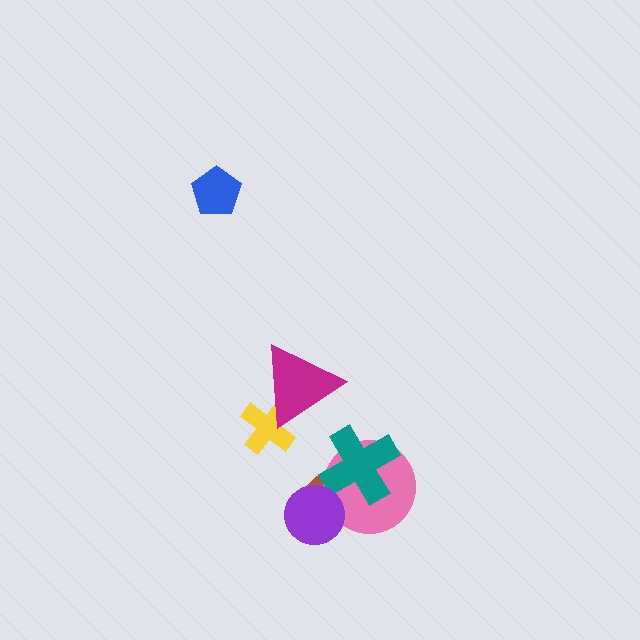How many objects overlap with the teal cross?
2 objects overlap with the teal cross.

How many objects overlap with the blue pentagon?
0 objects overlap with the blue pentagon.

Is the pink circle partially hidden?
Yes, it is partially covered by another shape.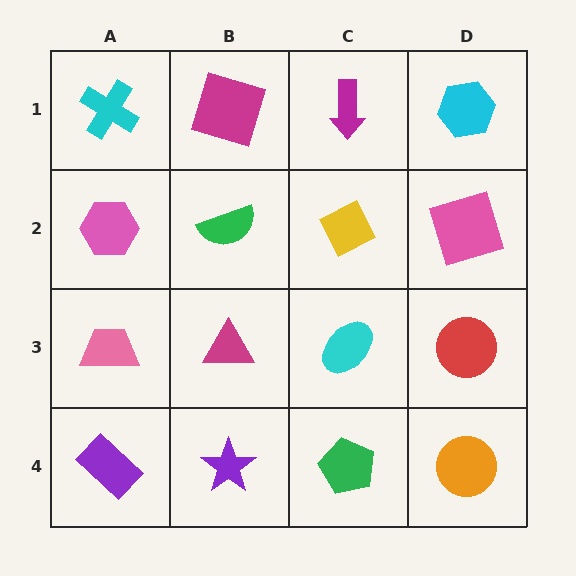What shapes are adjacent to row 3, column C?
A yellow diamond (row 2, column C), a green pentagon (row 4, column C), a magenta triangle (row 3, column B), a red circle (row 3, column D).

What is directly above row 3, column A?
A pink hexagon.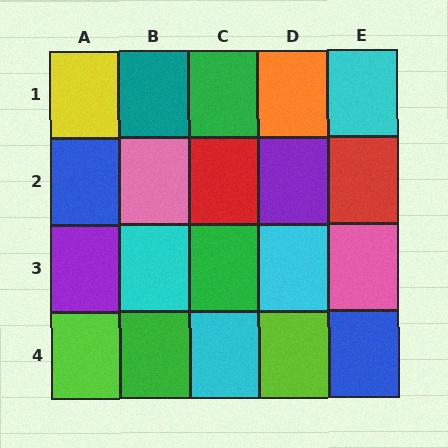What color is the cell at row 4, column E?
Blue.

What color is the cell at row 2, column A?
Blue.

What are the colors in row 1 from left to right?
Yellow, teal, green, orange, cyan.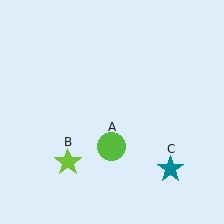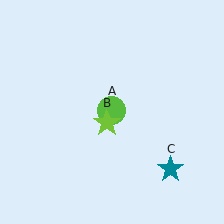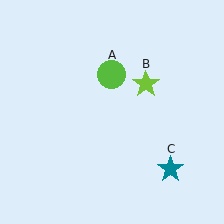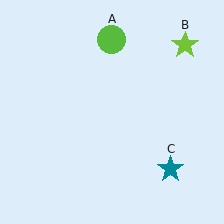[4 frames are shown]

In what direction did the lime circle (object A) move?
The lime circle (object A) moved up.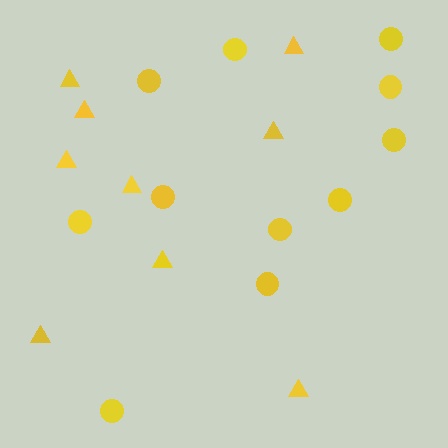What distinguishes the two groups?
There are 2 groups: one group of triangles (9) and one group of circles (11).